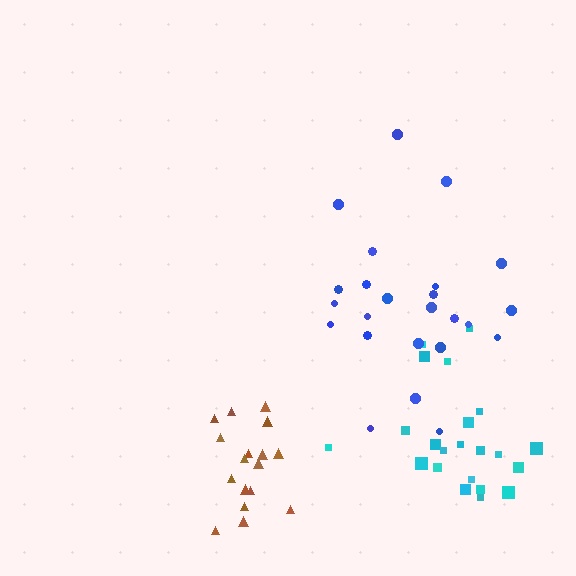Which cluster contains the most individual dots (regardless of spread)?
Blue (24).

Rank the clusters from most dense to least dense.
brown, cyan, blue.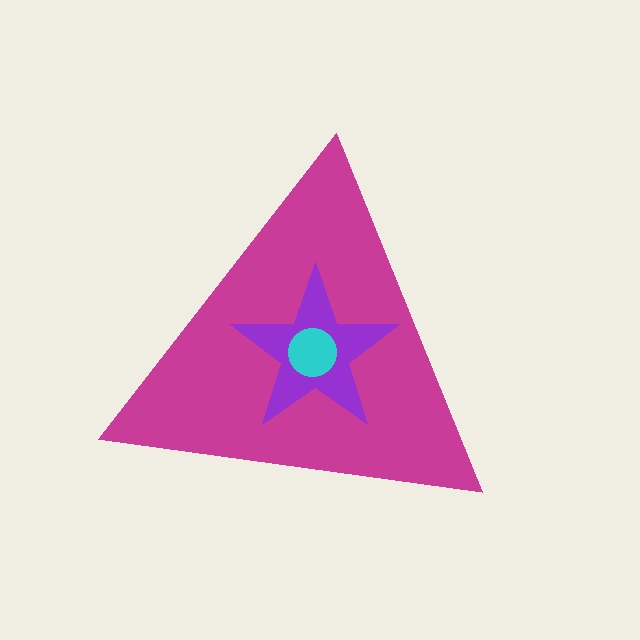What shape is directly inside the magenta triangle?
The purple star.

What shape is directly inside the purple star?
The cyan circle.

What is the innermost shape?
The cyan circle.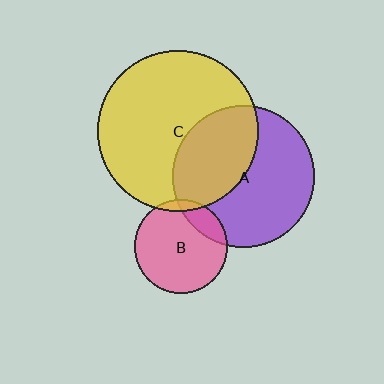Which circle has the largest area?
Circle C (yellow).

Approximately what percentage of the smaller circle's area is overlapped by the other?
Approximately 40%.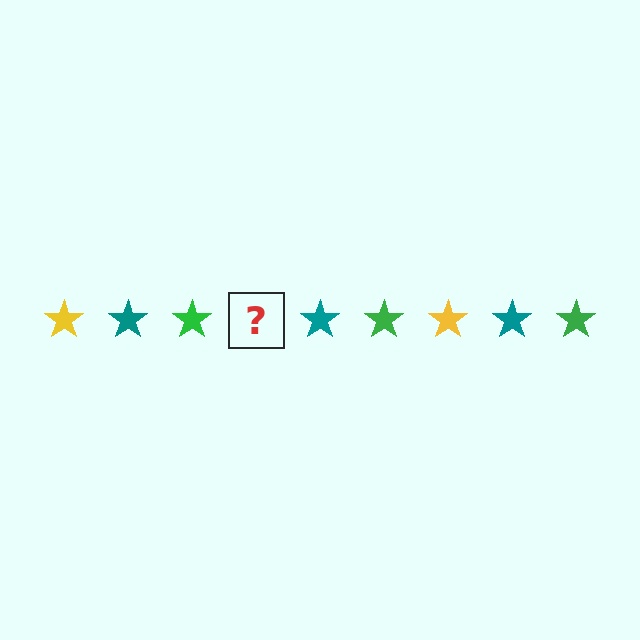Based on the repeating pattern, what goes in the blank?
The blank should be a yellow star.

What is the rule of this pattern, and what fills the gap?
The rule is that the pattern cycles through yellow, teal, green stars. The gap should be filled with a yellow star.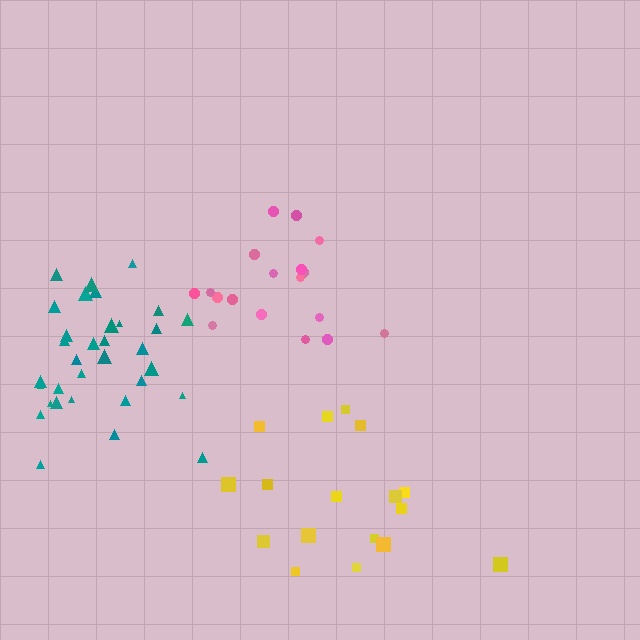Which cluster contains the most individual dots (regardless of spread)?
Teal (33).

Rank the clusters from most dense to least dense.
pink, teal, yellow.